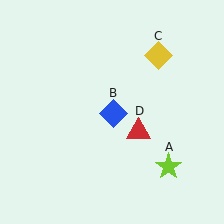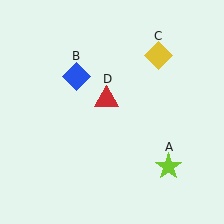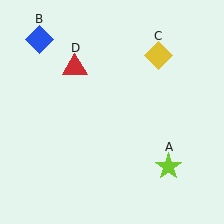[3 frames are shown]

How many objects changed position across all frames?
2 objects changed position: blue diamond (object B), red triangle (object D).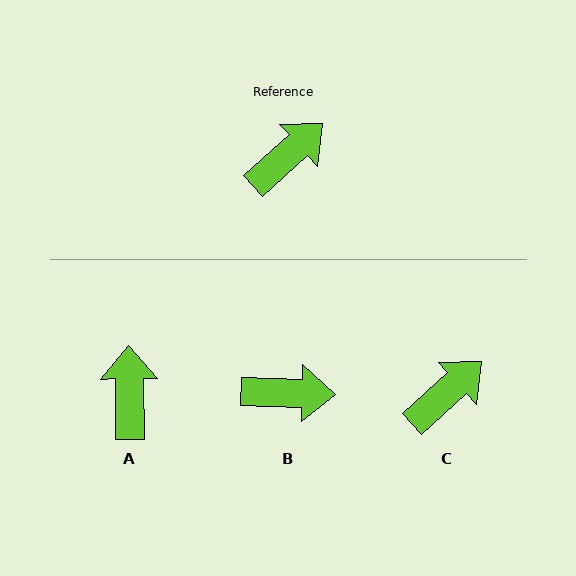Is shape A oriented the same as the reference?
No, it is off by about 49 degrees.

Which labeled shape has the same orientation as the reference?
C.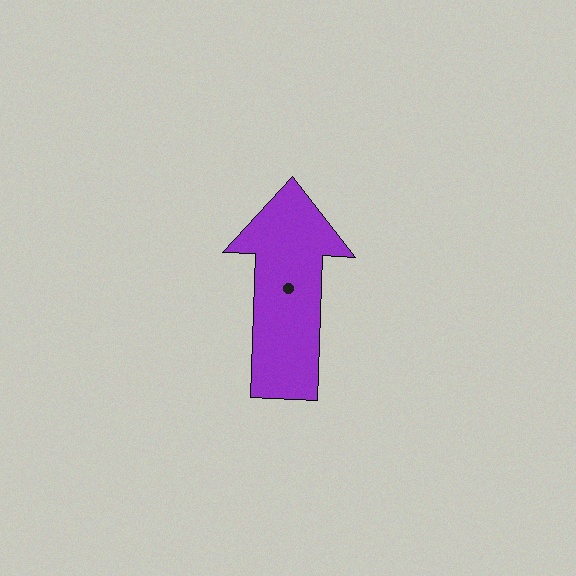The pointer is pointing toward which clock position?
Roughly 12 o'clock.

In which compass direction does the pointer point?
North.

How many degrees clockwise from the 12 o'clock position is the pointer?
Approximately 2 degrees.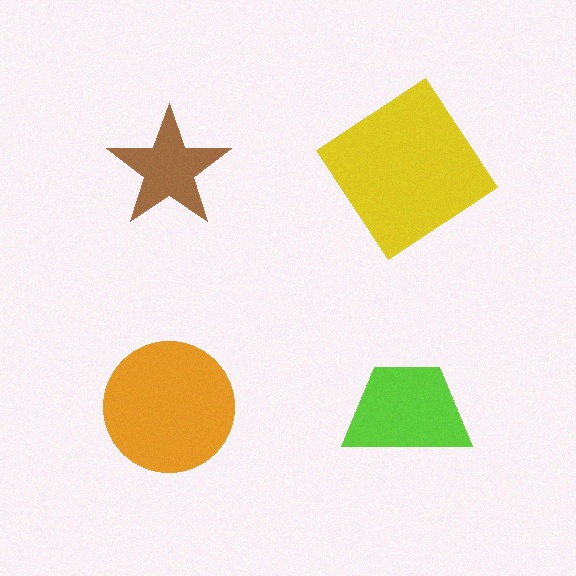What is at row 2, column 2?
A lime trapezoid.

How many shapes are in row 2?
2 shapes.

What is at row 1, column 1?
A brown star.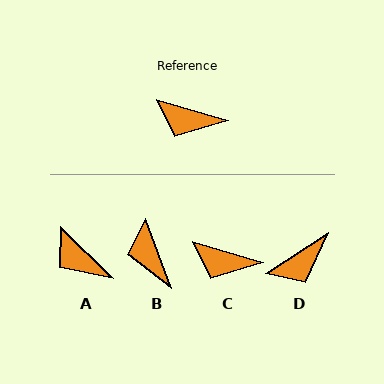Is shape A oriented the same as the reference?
No, it is off by about 28 degrees.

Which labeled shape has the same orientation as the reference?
C.